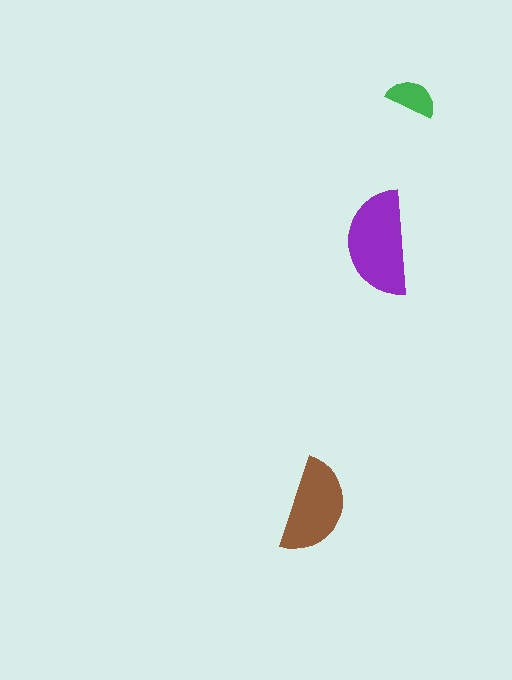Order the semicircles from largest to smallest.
the purple one, the brown one, the green one.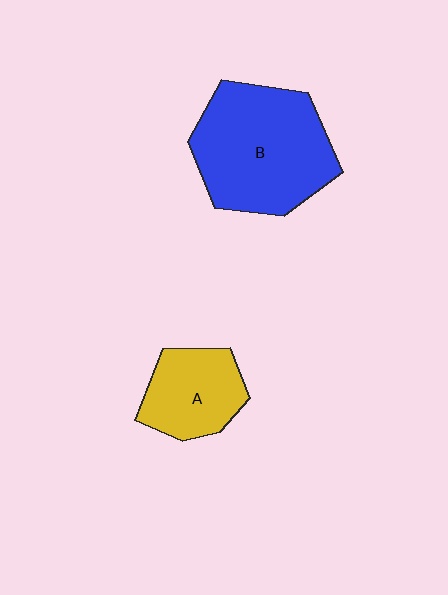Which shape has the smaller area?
Shape A (yellow).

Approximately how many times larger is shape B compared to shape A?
Approximately 1.9 times.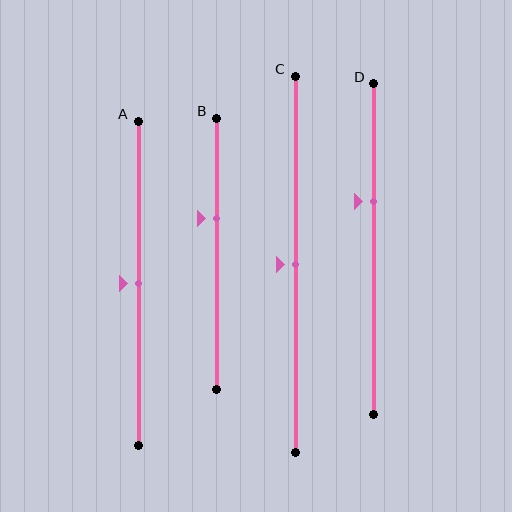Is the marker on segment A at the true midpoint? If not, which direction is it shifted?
Yes, the marker on segment A is at the true midpoint.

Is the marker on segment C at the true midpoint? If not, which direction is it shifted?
Yes, the marker on segment C is at the true midpoint.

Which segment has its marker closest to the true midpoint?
Segment A has its marker closest to the true midpoint.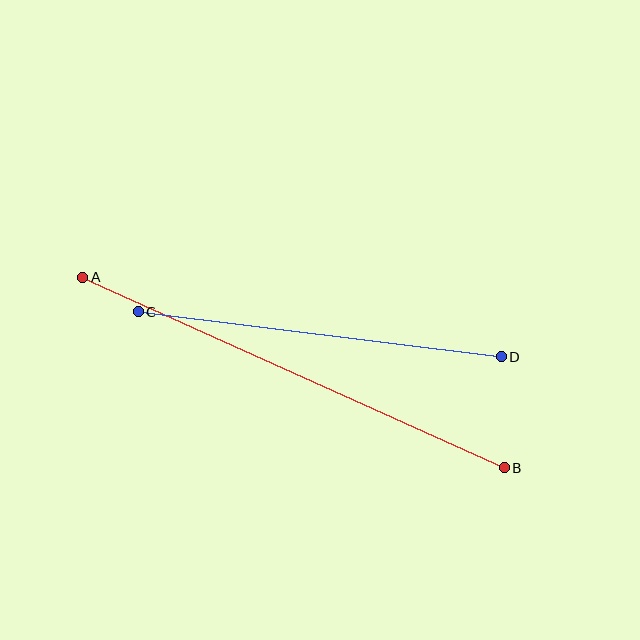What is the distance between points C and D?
The distance is approximately 366 pixels.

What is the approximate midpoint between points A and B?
The midpoint is at approximately (294, 373) pixels.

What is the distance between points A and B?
The distance is approximately 462 pixels.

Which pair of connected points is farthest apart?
Points A and B are farthest apart.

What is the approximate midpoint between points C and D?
The midpoint is at approximately (320, 334) pixels.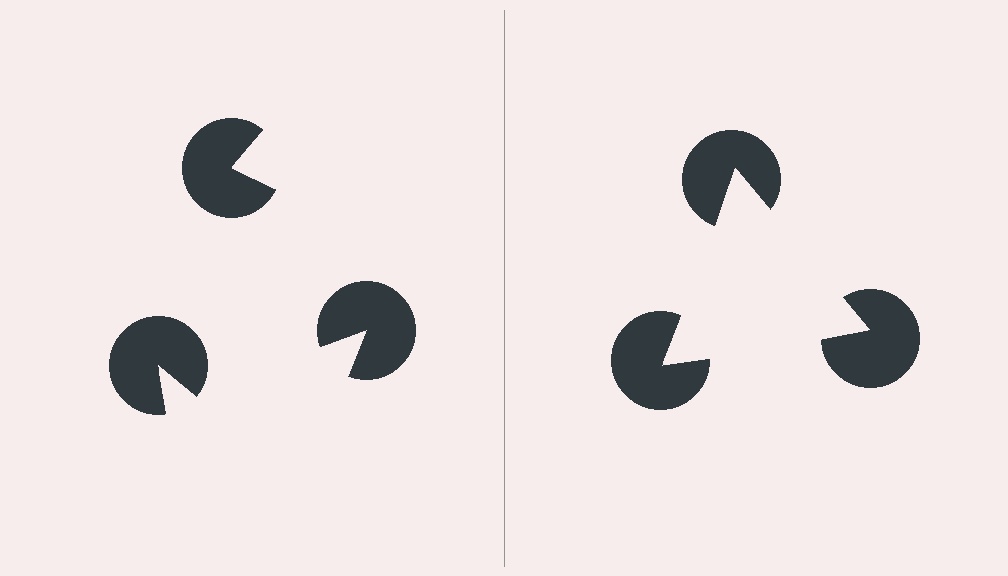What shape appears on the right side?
An illusory triangle.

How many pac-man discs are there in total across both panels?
6 — 3 on each side.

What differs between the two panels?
The pac-man discs are positioned identically on both sides; only the wedge orientations differ. On the right they align to a triangle; on the left they are misaligned.